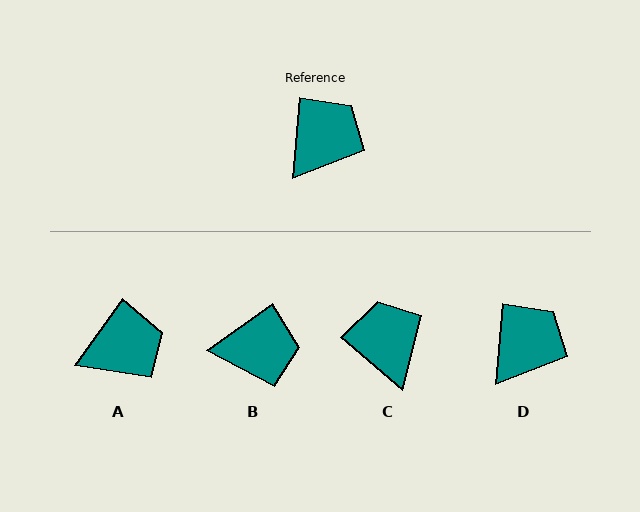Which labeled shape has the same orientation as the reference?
D.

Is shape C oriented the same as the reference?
No, it is off by about 55 degrees.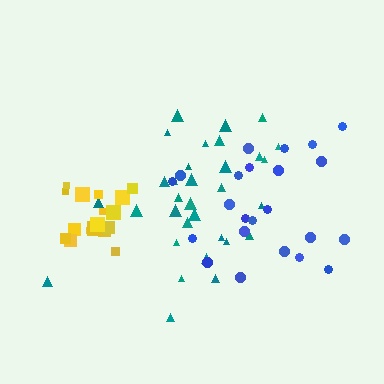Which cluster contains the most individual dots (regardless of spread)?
Teal (32).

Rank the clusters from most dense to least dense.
yellow, teal, blue.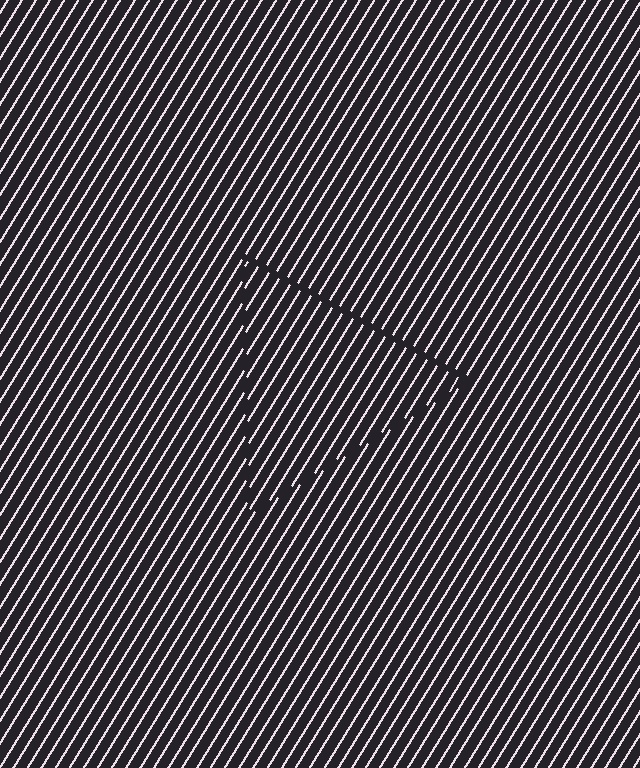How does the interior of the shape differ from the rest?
The interior of the shape contains the same grating, shifted by half a period — the contour is defined by the phase discontinuity where line-ends from the inner and outer gratings abut.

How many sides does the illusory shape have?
3 sides — the line-ends trace a triangle.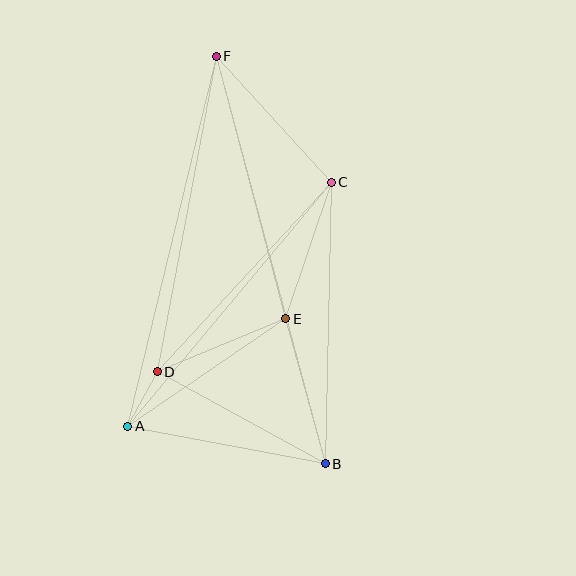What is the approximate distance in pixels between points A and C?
The distance between A and C is approximately 318 pixels.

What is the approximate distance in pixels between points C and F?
The distance between C and F is approximately 170 pixels.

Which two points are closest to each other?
Points A and D are closest to each other.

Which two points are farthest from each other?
Points B and F are farthest from each other.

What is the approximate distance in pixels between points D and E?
The distance between D and E is approximately 139 pixels.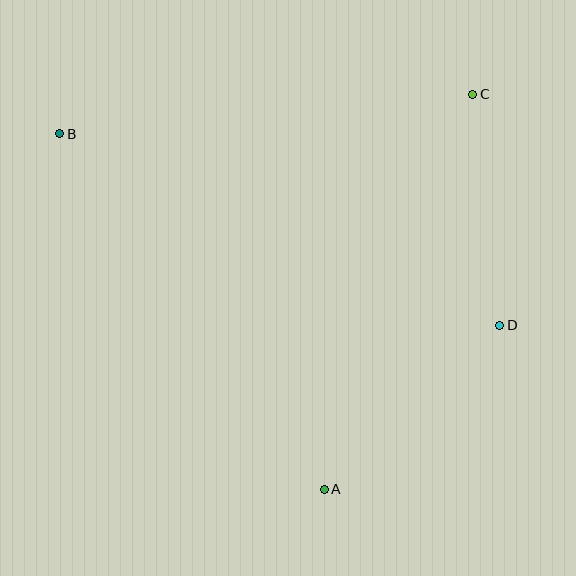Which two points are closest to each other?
Points C and D are closest to each other.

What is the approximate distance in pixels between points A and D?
The distance between A and D is approximately 240 pixels.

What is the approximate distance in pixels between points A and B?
The distance between A and B is approximately 443 pixels.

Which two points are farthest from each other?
Points B and D are farthest from each other.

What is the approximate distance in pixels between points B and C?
The distance between B and C is approximately 415 pixels.